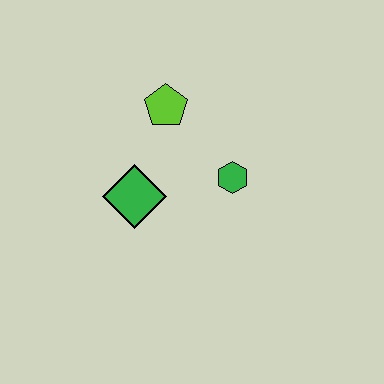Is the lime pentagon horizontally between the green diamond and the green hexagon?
Yes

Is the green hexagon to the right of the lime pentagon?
Yes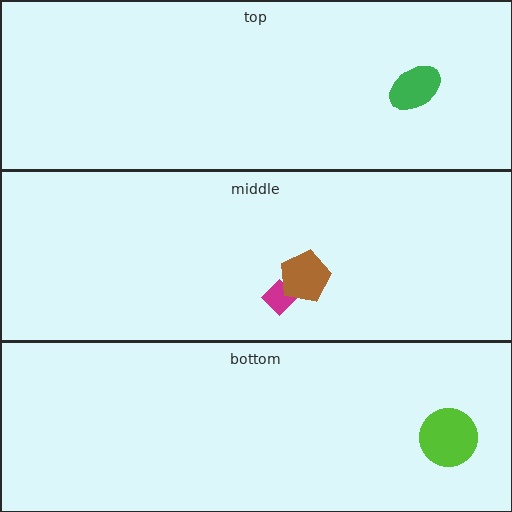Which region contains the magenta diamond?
The middle region.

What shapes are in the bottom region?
The lime circle.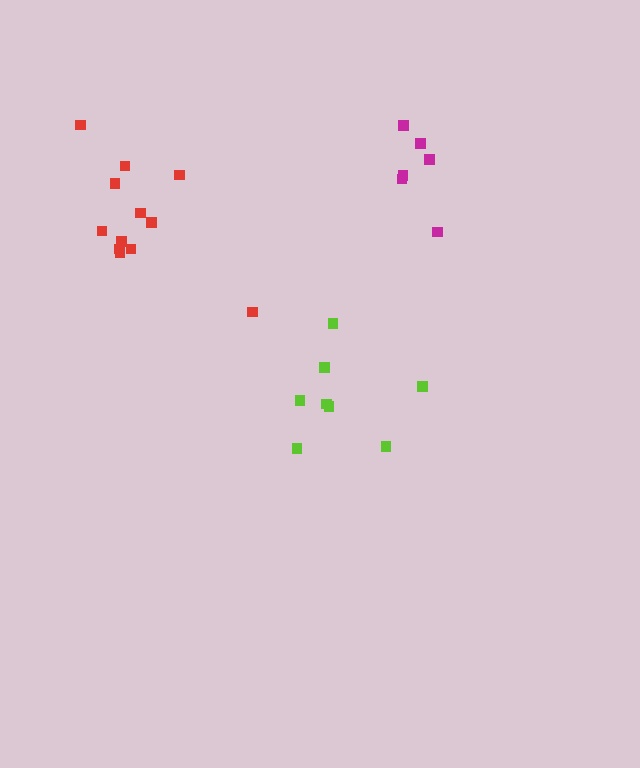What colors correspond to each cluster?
The clusters are colored: lime, red, magenta.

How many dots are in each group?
Group 1: 8 dots, Group 2: 12 dots, Group 3: 6 dots (26 total).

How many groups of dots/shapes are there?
There are 3 groups.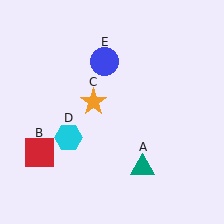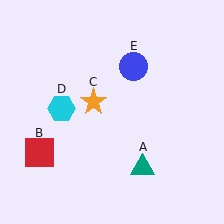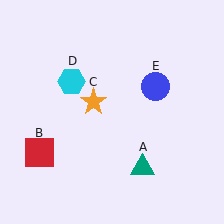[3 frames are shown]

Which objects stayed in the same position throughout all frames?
Teal triangle (object A) and red square (object B) and orange star (object C) remained stationary.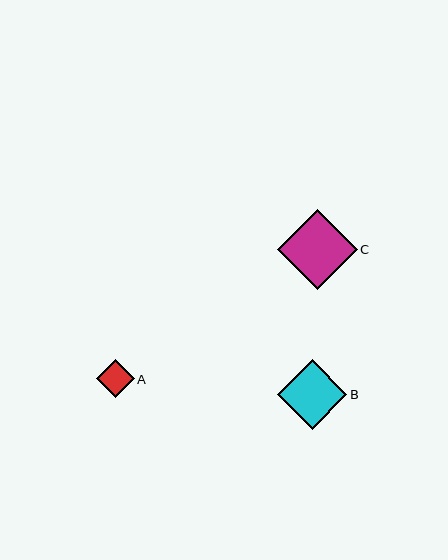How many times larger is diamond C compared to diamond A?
Diamond C is approximately 2.1 times the size of diamond A.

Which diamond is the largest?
Diamond C is the largest with a size of approximately 79 pixels.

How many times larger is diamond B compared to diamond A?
Diamond B is approximately 1.8 times the size of diamond A.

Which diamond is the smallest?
Diamond A is the smallest with a size of approximately 38 pixels.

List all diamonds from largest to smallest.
From largest to smallest: C, B, A.